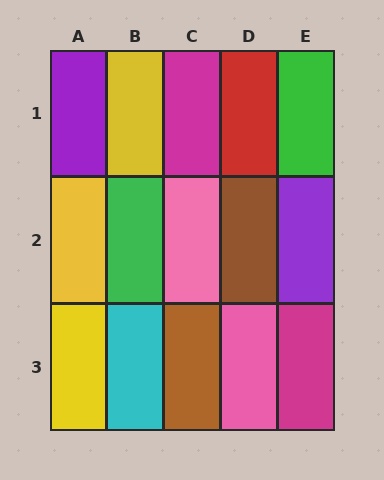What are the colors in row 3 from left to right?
Yellow, cyan, brown, pink, magenta.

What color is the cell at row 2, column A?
Yellow.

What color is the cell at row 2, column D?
Brown.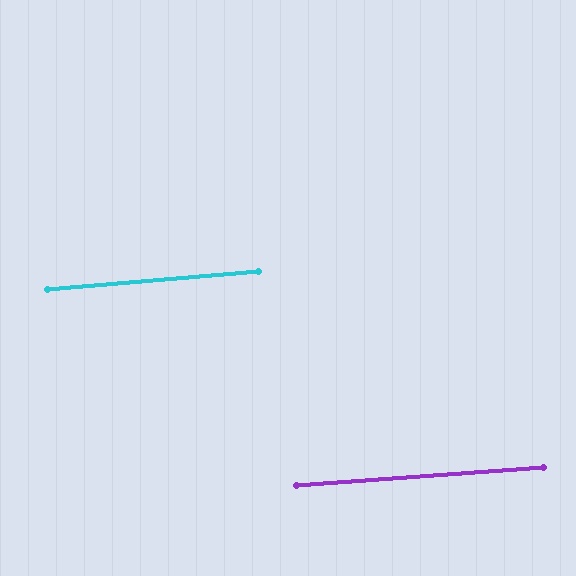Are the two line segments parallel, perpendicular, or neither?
Parallel — their directions differ by only 0.7°.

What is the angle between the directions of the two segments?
Approximately 1 degree.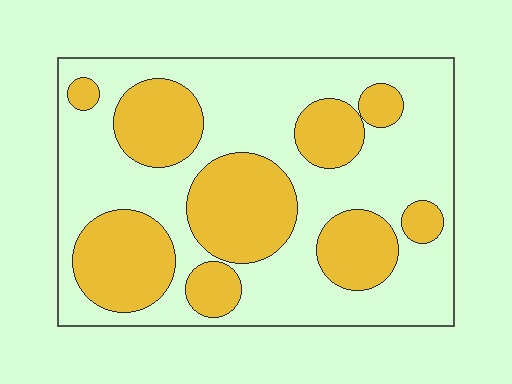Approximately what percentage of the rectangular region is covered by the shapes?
Approximately 40%.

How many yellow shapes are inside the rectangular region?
9.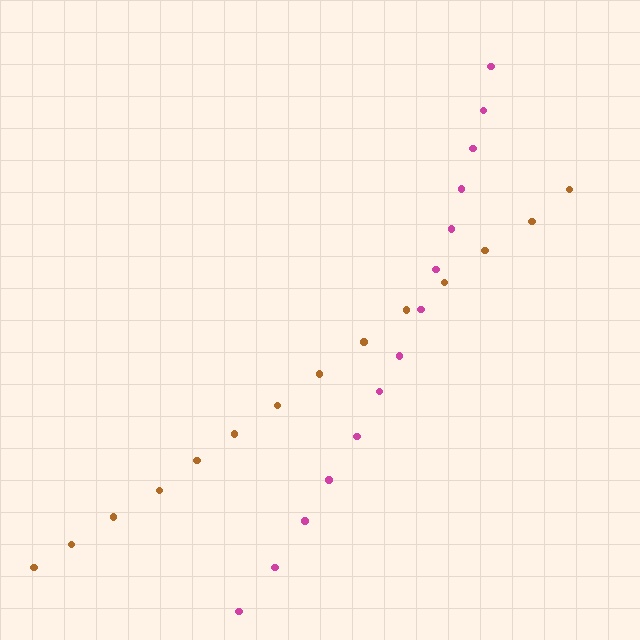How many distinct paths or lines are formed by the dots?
There are 2 distinct paths.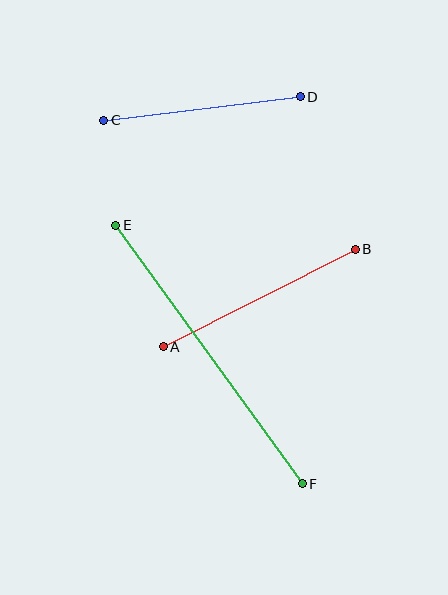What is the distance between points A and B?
The distance is approximately 216 pixels.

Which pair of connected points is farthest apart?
Points E and F are farthest apart.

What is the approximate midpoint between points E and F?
The midpoint is at approximately (209, 354) pixels.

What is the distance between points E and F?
The distance is approximately 319 pixels.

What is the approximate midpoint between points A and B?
The midpoint is at approximately (259, 298) pixels.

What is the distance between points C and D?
The distance is approximately 198 pixels.